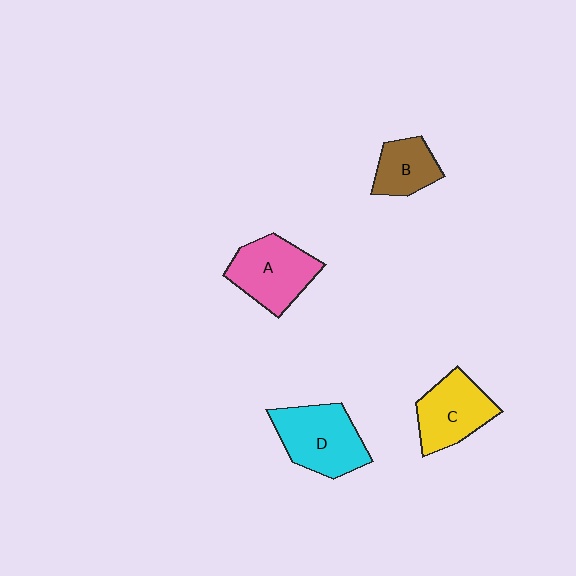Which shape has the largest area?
Shape D (cyan).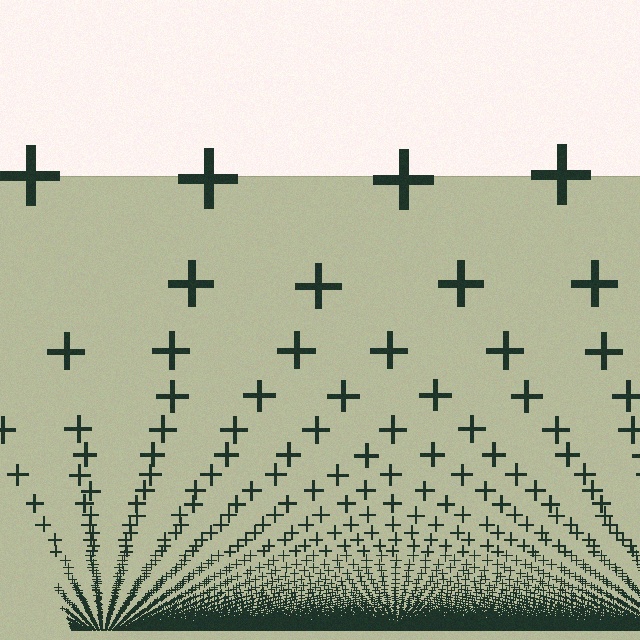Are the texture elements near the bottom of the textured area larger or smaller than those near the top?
Smaller. The gradient is inverted — elements near the bottom are smaller and denser.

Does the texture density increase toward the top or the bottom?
Density increases toward the bottom.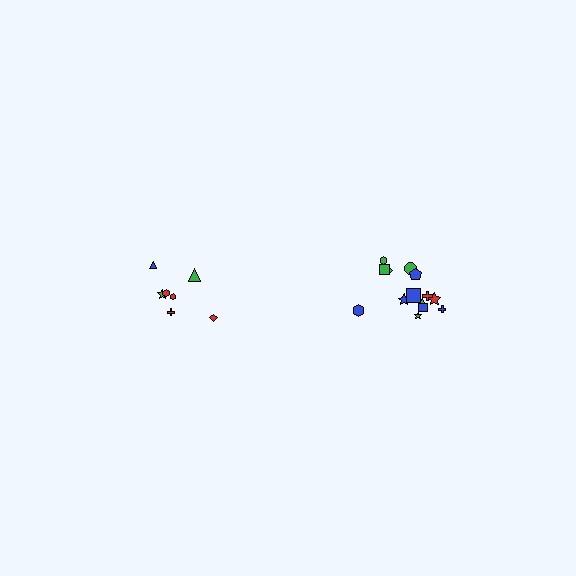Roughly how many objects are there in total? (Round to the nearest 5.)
Roughly 20 objects in total.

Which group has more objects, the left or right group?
The right group.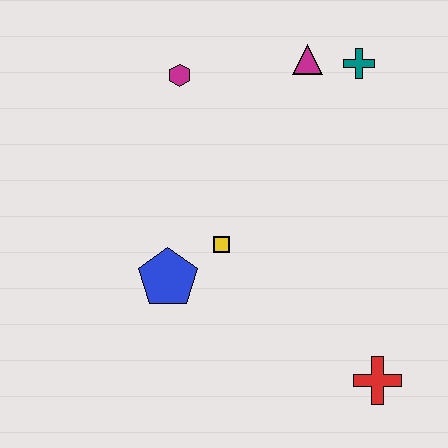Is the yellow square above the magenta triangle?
No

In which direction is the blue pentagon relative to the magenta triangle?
The blue pentagon is below the magenta triangle.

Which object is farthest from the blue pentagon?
The teal cross is farthest from the blue pentagon.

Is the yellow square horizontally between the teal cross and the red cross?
No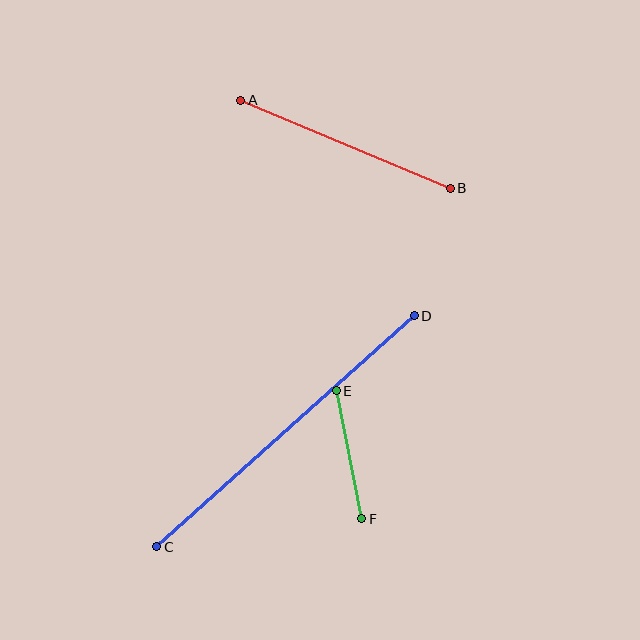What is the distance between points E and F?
The distance is approximately 131 pixels.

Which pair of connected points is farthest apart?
Points C and D are farthest apart.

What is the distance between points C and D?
The distance is approximately 346 pixels.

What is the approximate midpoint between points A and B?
The midpoint is at approximately (346, 144) pixels.